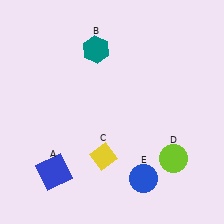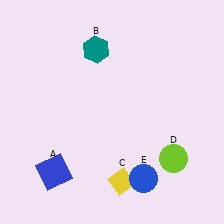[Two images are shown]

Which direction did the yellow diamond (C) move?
The yellow diamond (C) moved down.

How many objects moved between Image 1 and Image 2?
1 object moved between the two images.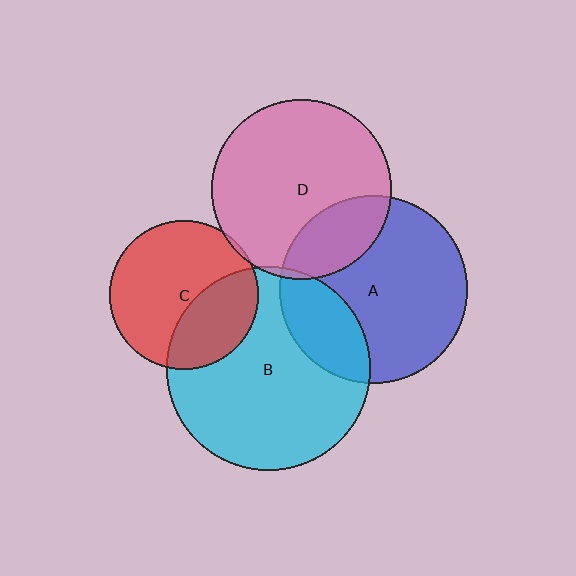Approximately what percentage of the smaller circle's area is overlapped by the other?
Approximately 25%.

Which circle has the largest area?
Circle B (cyan).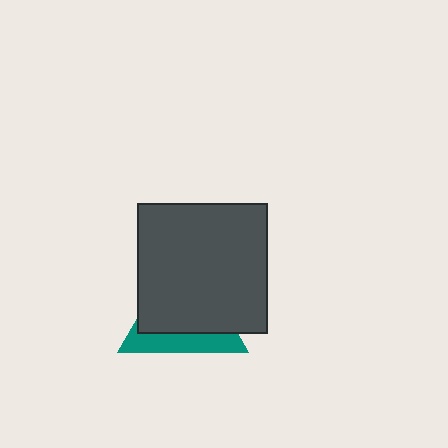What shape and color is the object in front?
The object in front is a dark gray square.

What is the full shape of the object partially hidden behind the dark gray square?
The partially hidden object is a teal triangle.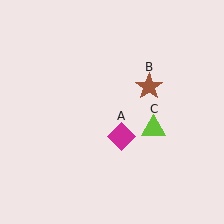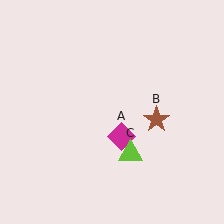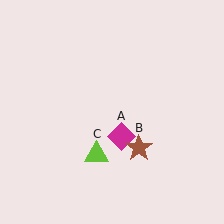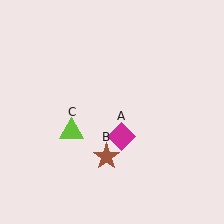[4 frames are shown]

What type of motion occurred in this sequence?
The brown star (object B), lime triangle (object C) rotated clockwise around the center of the scene.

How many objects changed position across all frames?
2 objects changed position: brown star (object B), lime triangle (object C).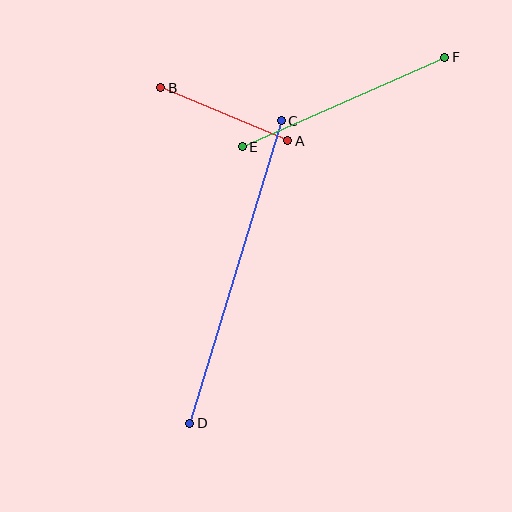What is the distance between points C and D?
The distance is approximately 316 pixels.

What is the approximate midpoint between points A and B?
The midpoint is at approximately (224, 114) pixels.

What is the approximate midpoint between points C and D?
The midpoint is at approximately (235, 272) pixels.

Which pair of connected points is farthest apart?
Points C and D are farthest apart.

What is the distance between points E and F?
The distance is approximately 221 pixels.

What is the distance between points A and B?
The distance is approximately 138 pixels.